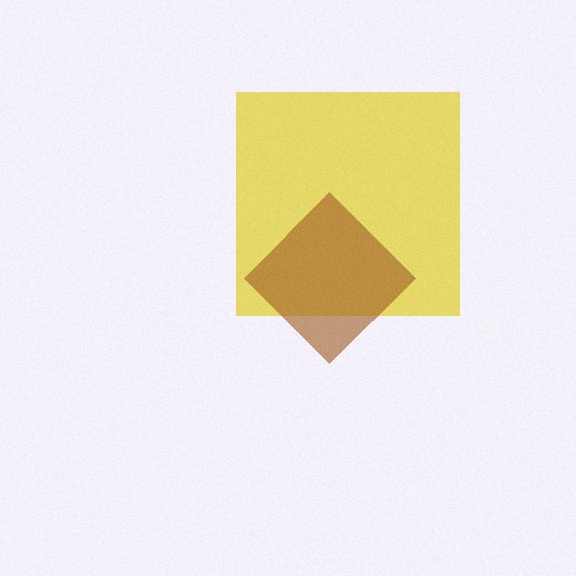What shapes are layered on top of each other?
The layered shapes are: a yellow square, a brown diamond.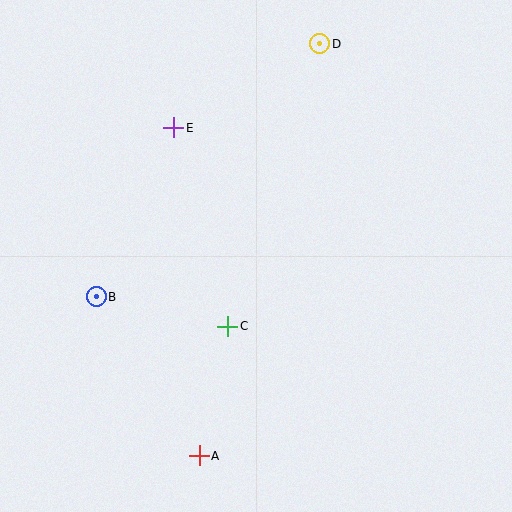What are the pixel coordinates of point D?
Point D is at (320, 44).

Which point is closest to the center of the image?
Point C at (228, 326) is closest to the center.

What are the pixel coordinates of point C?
Point C is at (228, 326).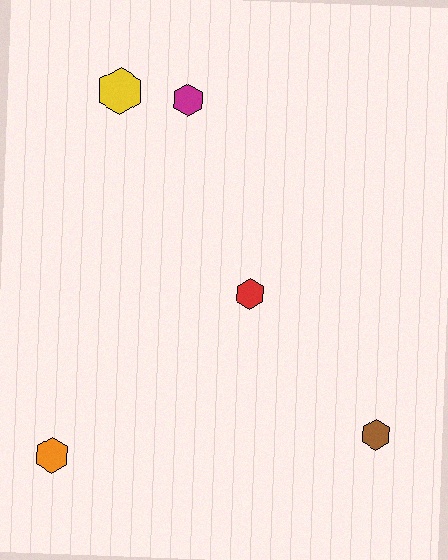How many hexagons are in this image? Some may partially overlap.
There are 5 hexagons.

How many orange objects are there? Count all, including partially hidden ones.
There is 1 orange object.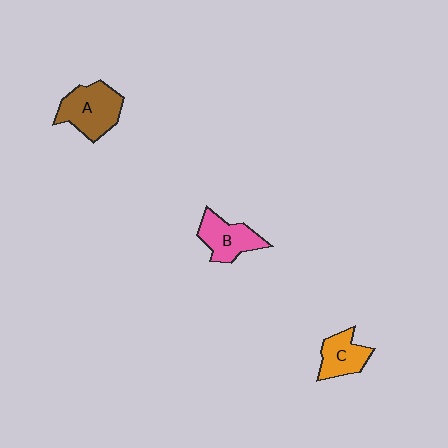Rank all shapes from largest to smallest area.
From largest to smallest: A (brown), B (pink), C (orange).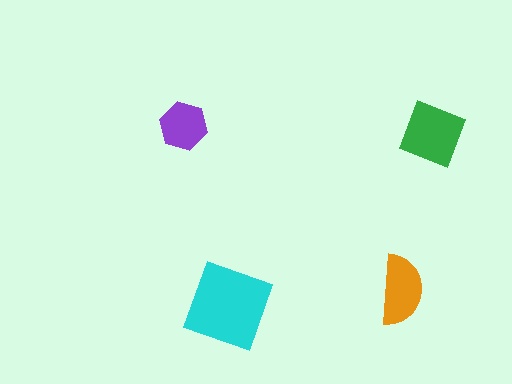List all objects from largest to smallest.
The cyan square, the green diamond, the orange semicircle, the purple hexagon.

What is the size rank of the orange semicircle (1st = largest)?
3rd.